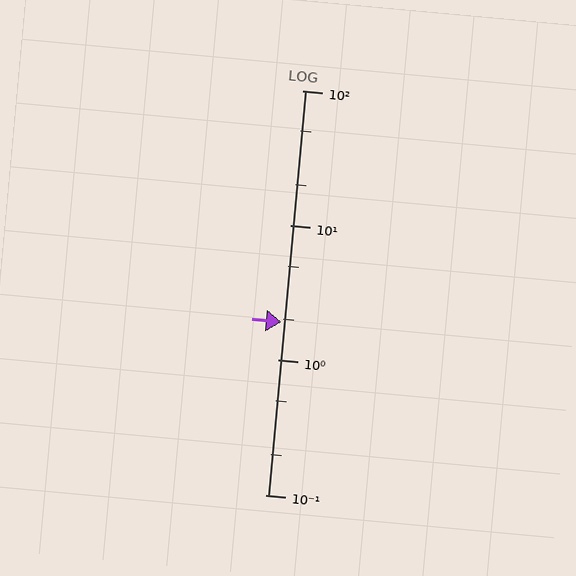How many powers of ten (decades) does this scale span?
The scale spans 3 decades, from 0.1 to 100.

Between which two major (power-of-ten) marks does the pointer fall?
The pointer is between 1 and 10.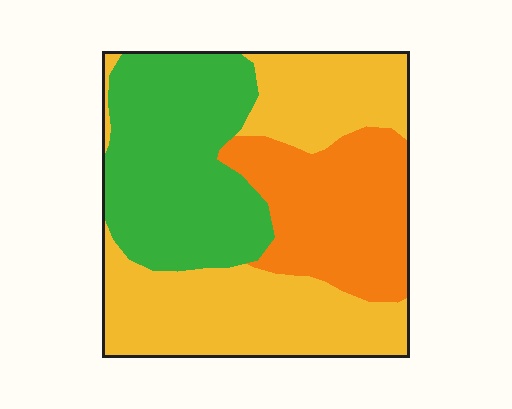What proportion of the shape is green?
Green covers around 35% of the shape.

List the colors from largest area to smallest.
From largest to smallest: yellow, green, orange.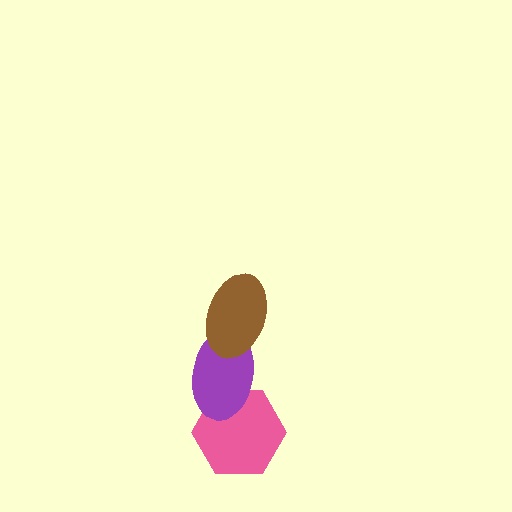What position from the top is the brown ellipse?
The brown ellipse is 1st from the top.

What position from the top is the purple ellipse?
The purple ellipse is 2nd from the top.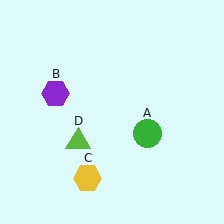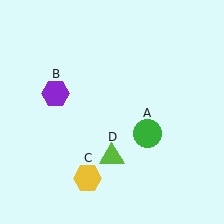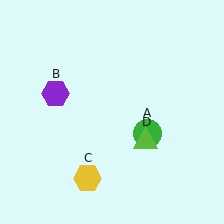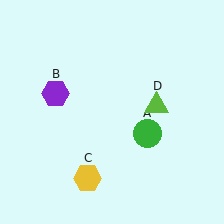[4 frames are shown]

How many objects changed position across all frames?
1 object changed position: lime triangle (object D).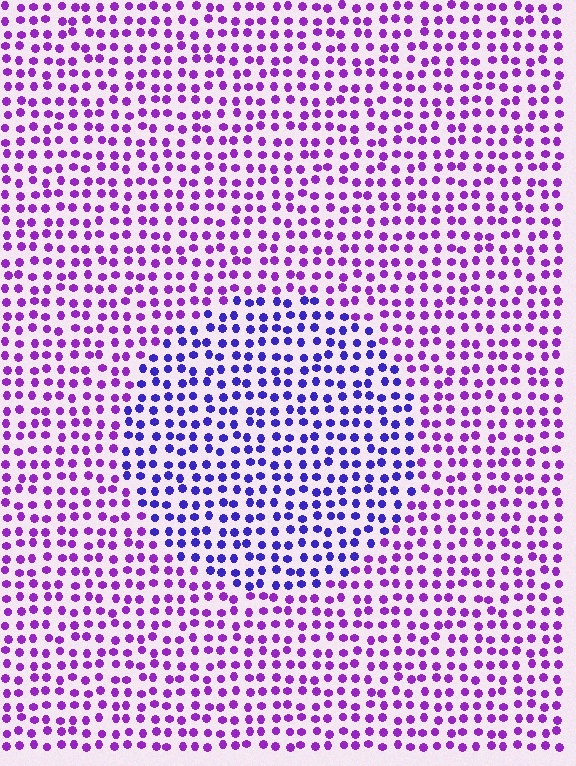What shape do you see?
I see a circle.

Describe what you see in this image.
The image is filled with small purple elements in a uniform arrangement. A circle-shaped region is visible where the elements are tinted to a slightly different hue, forming a subtle color boundary.